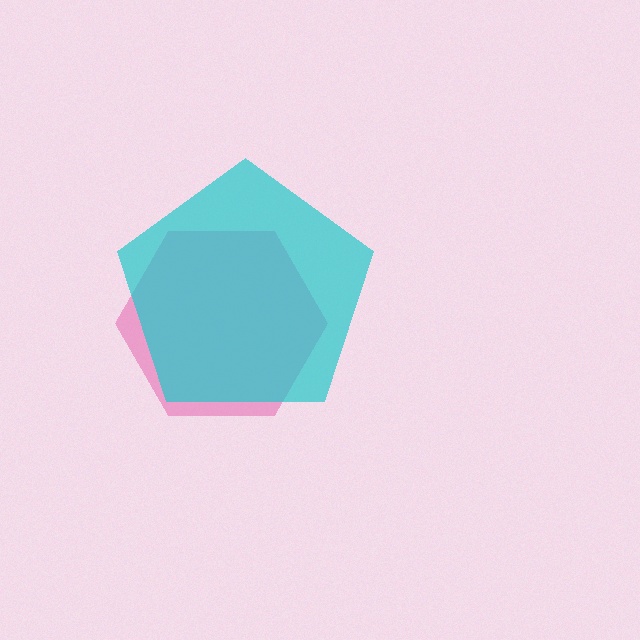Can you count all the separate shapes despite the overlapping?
Yes, there are 2 separate shapes.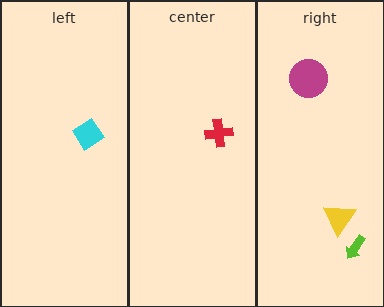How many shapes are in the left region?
1.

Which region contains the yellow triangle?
The right region.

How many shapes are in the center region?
1.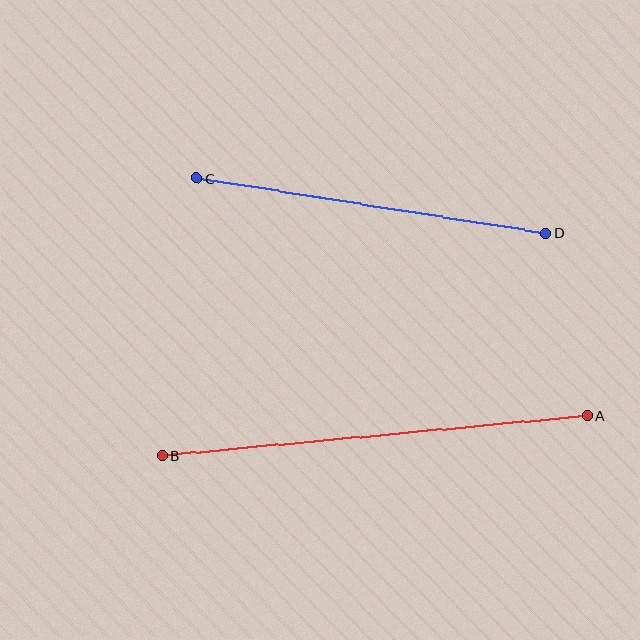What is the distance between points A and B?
The distance is approximately 426 pixels.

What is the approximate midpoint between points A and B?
The midpoint is at approximately (375, 436) pixels.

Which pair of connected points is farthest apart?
Points A and B are farthest apart.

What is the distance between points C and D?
The distance is approximately 353 pixels.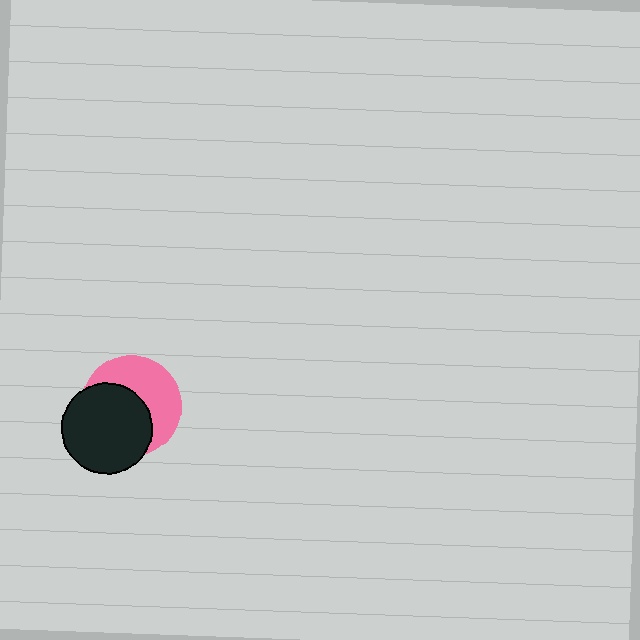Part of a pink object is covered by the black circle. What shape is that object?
It is a circle.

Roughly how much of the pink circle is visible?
About half of it is visible (roughly 48%).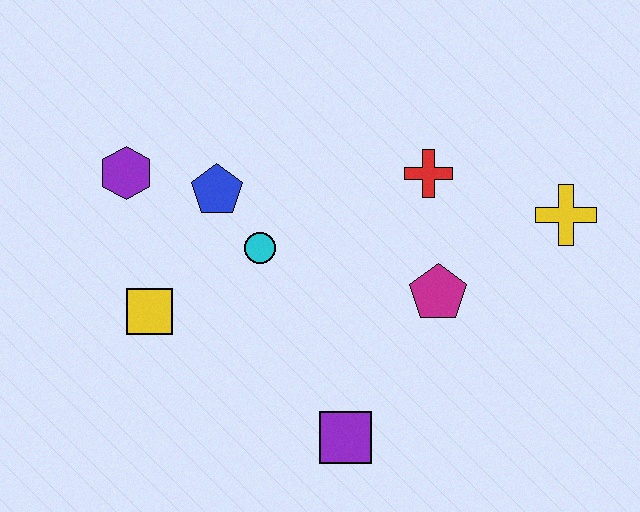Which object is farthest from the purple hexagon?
The yellow cross is farthest from the purple hexagon.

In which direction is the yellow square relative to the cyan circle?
The yellow square is to the left of the cyan circle.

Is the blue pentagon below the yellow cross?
No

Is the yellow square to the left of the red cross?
Yes